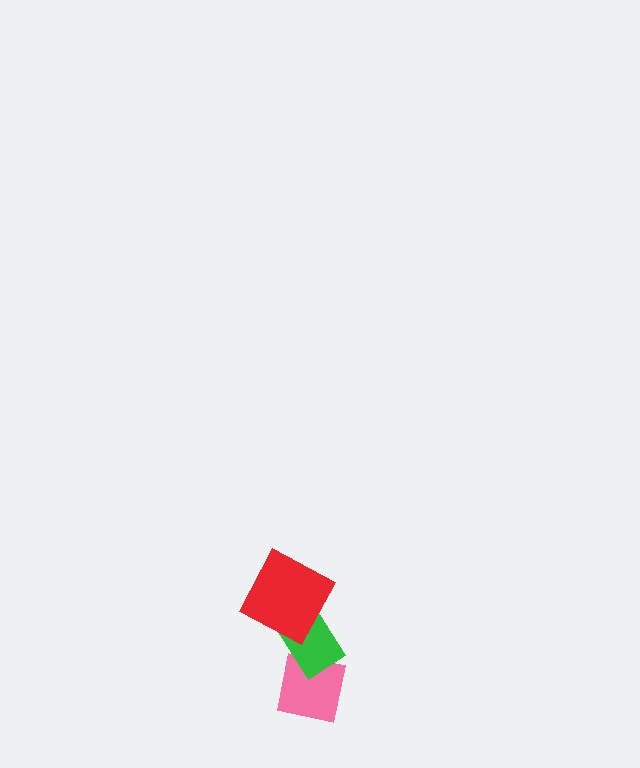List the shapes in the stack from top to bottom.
From top to bottom: the red square, the green rectangle, the pink square.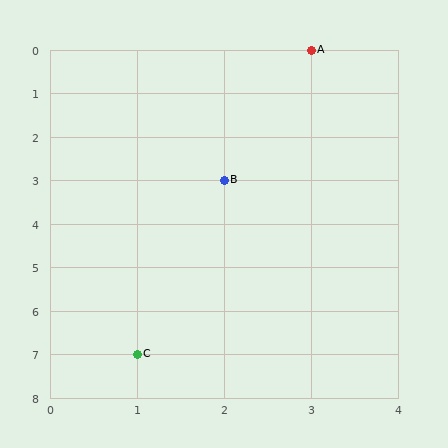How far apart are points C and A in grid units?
Points C and A are 2 columns and 7 rows apart (about 7.3 grid units diagonally).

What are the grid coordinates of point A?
Point A is at grid coordinates (3, 0).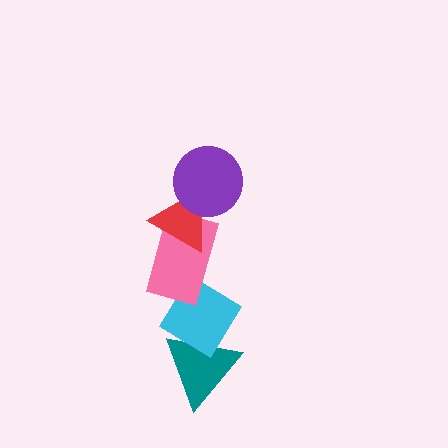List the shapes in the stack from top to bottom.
From top to bottom: the purple circle, the red triangle, the pink rectangle, the cyan diamond, the teal triangle.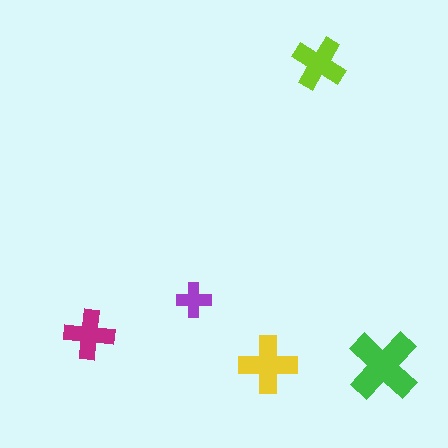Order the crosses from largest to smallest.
the green one, the yellow one, the lime one, the magenta one, the purple one.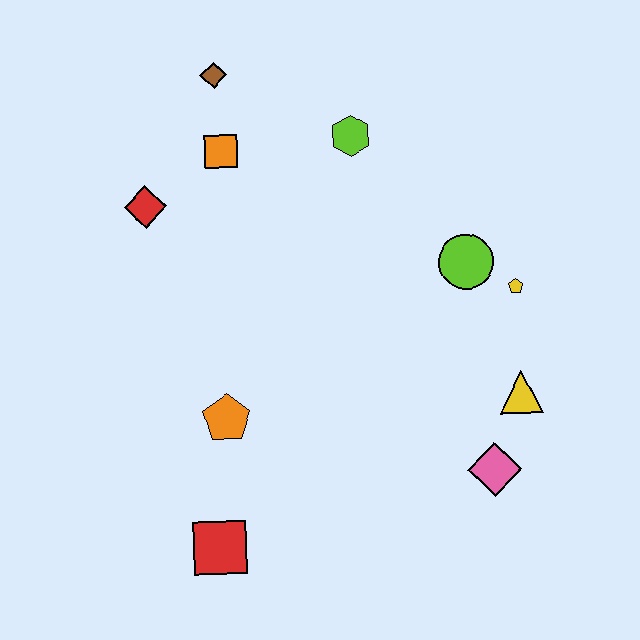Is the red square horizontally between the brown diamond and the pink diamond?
No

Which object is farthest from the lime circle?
The red square is farthest from the lime circle.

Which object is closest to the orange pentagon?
The red square is closest to the orange pentagon.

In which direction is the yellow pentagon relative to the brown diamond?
The yellow pentagon is to the right of the brown diamond.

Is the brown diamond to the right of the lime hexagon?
No